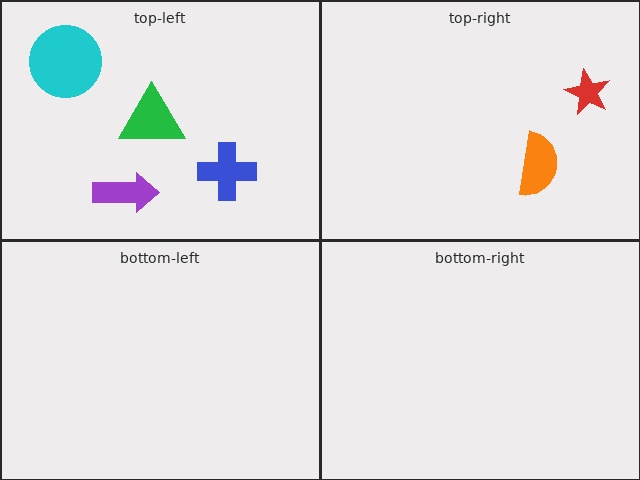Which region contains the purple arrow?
The top-left region.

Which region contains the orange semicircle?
The top-right region.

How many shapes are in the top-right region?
2.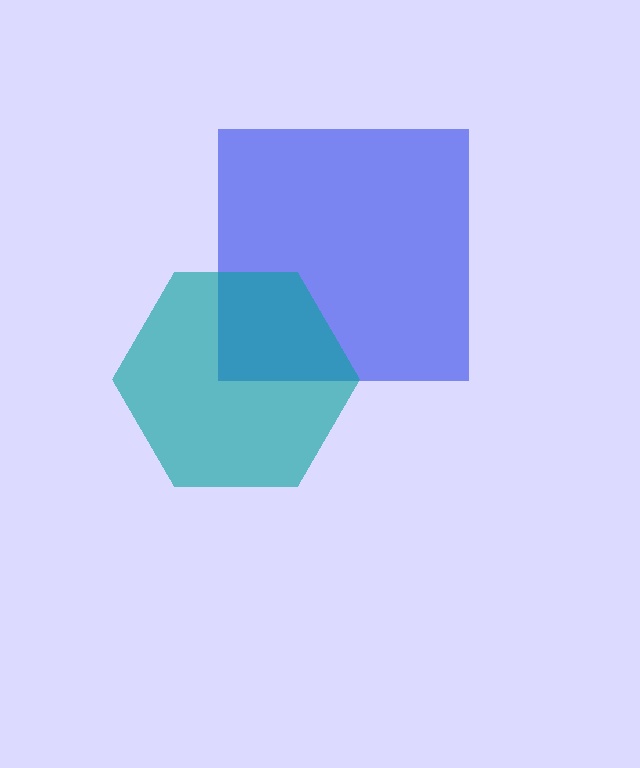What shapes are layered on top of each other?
The layered shapes are: a blue square, a teal hexagon.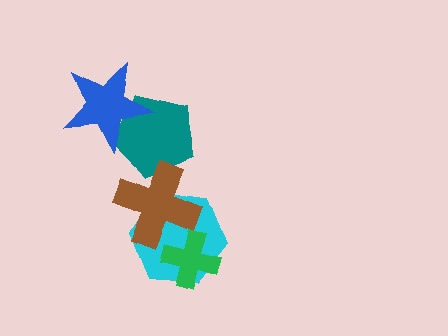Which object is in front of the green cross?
The brown cross is in front of the green cross.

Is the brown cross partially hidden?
No, no other shape covers it.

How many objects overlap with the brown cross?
3 objects overlap with the brown cross.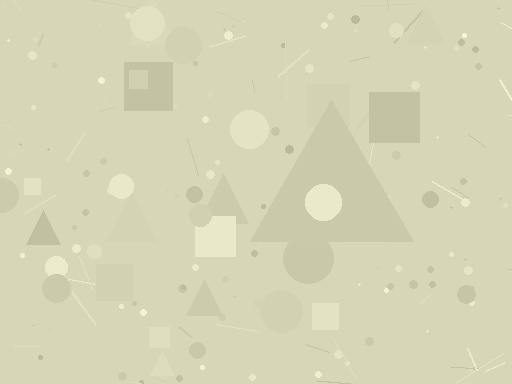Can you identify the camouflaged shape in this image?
The camouflaged shape is a triangle.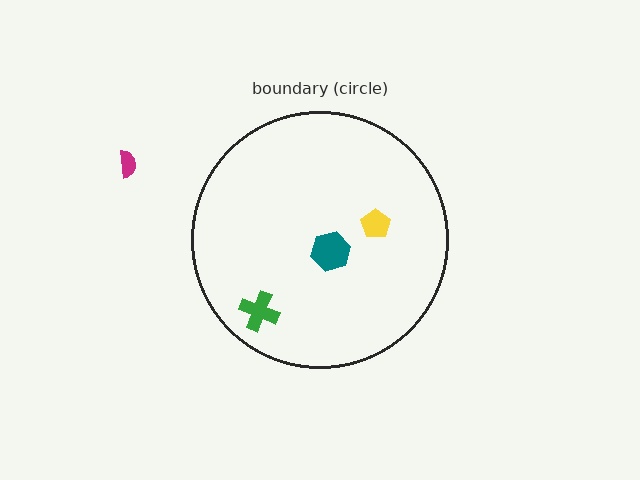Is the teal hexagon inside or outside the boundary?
Inside.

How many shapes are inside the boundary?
3 inside, 1 outside.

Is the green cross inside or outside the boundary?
Inside.